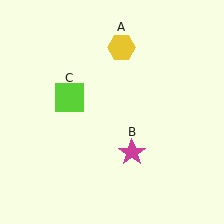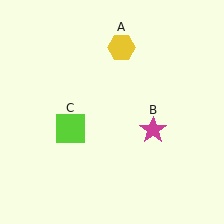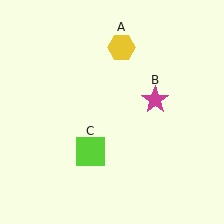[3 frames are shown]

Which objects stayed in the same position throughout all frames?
Yellow hexagon (object A) remained stationary.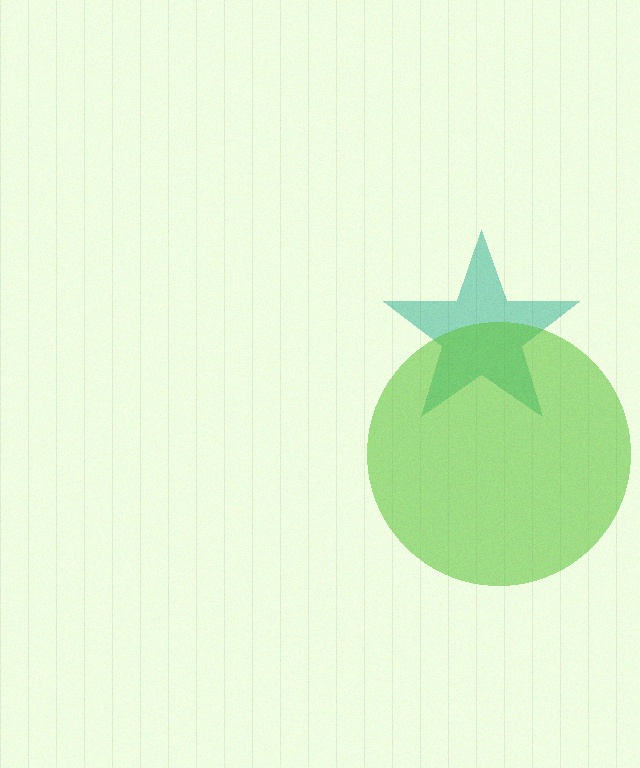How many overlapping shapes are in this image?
There are 2 overlapping shapes in the image.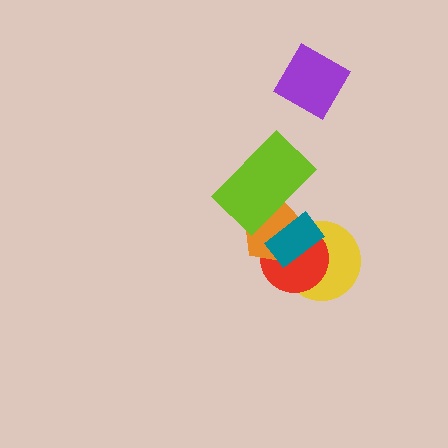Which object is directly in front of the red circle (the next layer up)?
The orange pentagon is directly in front of the red circle.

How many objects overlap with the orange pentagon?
4 objects overlap with the orange pentagon.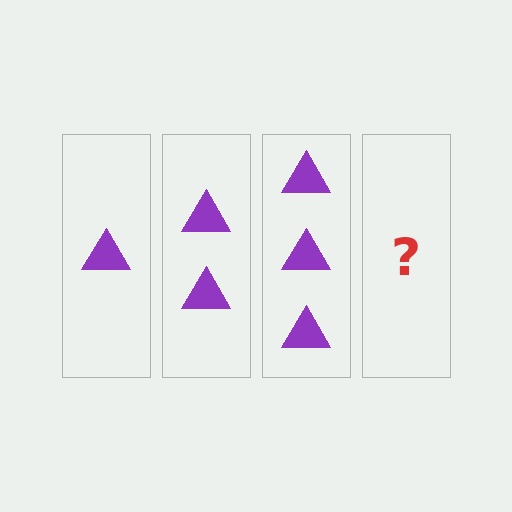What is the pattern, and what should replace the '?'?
The pattern is that each step adds one more triangle. The '?' should be 4 triangles.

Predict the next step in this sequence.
The next step is 4 triangles.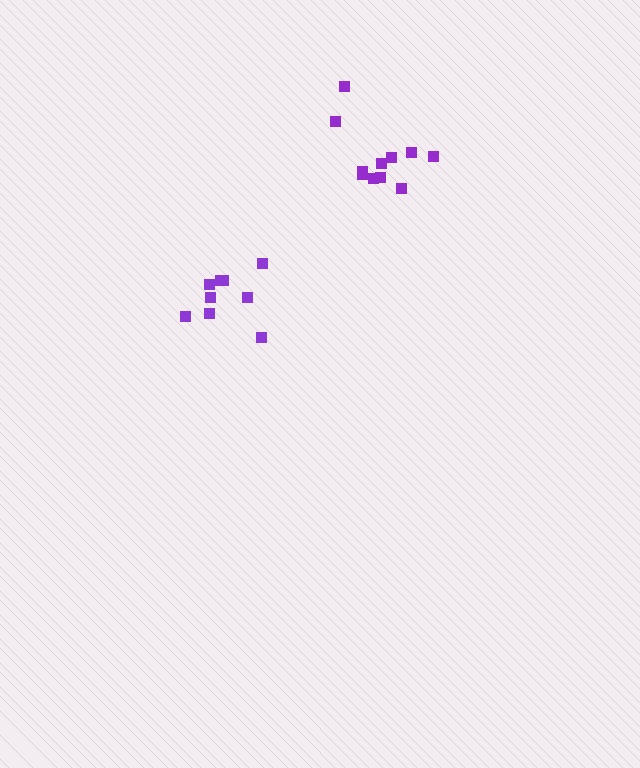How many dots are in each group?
Group 1: 11 dots, Group 2: 9 dots (20 total).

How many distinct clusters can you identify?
There are 2 distinct clusters.